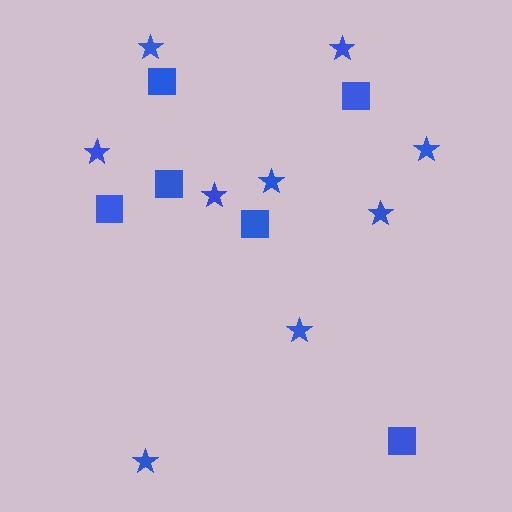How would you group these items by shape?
There are 2 groups: one group of squares (6) and one group of stars (9).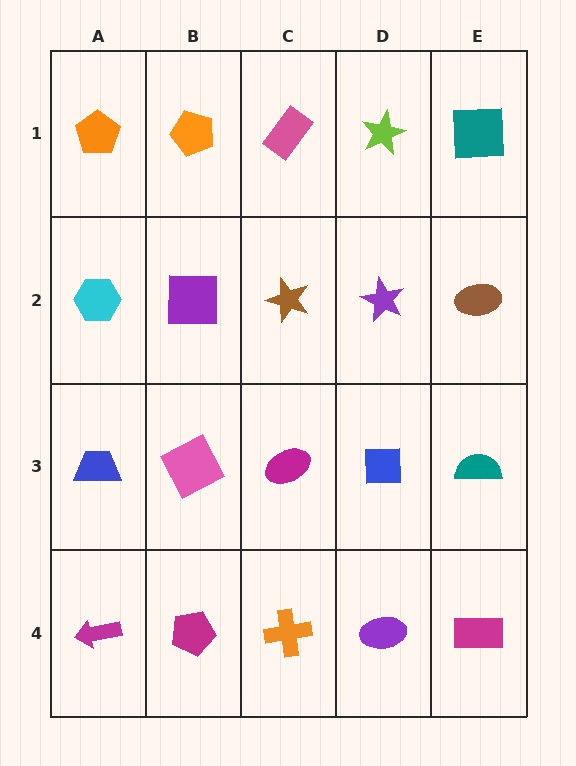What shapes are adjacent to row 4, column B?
A pink square (row 3, column B), a magenta arrow (row 4, column A), an orange cross (row 4, column C).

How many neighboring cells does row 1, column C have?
3.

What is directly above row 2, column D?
A lime star.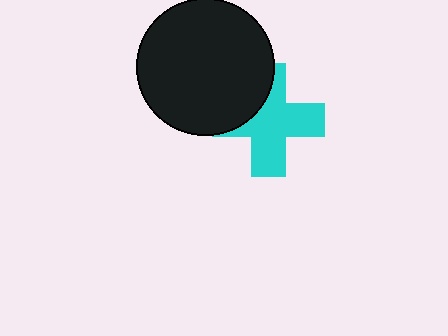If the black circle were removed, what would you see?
You would see the complete cyan cross.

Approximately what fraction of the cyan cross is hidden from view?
Roughly 30% of the cyan cross is hidden behind the black circle.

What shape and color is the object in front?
The object in front is a black circle.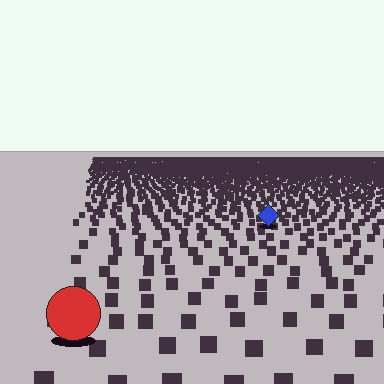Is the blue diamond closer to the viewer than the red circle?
No. The red circle is closer — you can tell from the texture gradient: the ground texture is coarser near it.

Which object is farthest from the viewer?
The blue diamond is farthest from the viewer. It appears smaller and the ground texture around it is denser.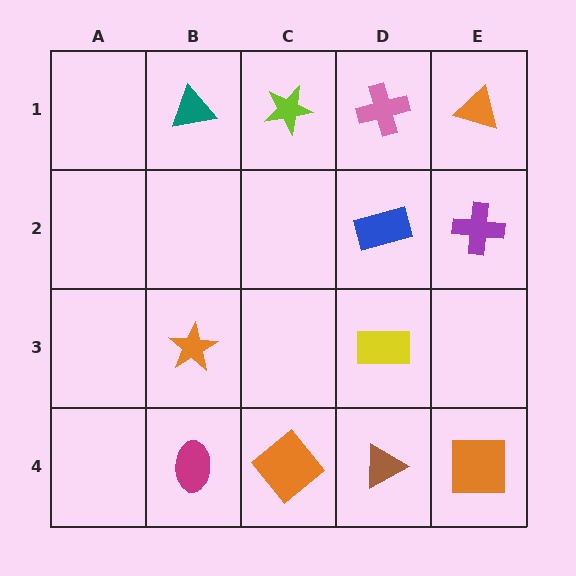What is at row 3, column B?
An orange star.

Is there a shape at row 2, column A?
No, that cell is empty.